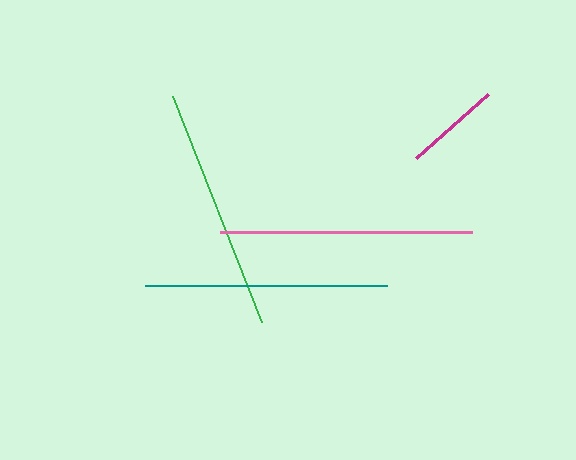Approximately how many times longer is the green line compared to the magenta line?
The green line is approximately 2.5 times the length of the magenta line.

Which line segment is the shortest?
The magenta line is the shortest at approximately 97 pixels.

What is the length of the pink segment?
The pink segment is approximately 251 pixels long.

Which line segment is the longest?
The pink line is the longest at approximately 251 pixels.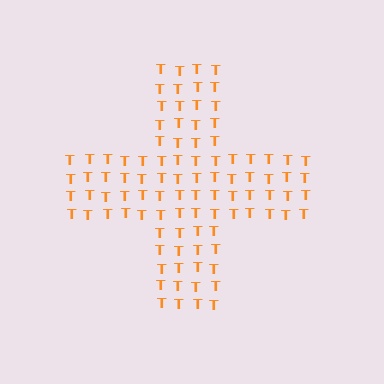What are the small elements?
The small elements are letter T's.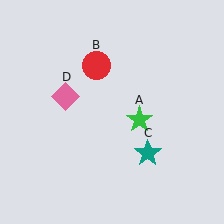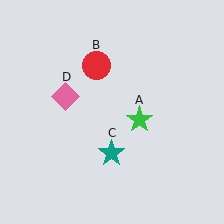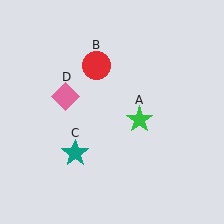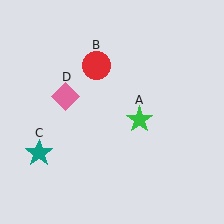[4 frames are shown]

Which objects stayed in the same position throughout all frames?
Green star (object A) and red circle (object B) and pink diamond (object D) remained stationary.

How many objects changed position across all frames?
1 object changed position: teal star (object C).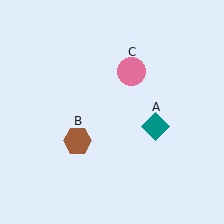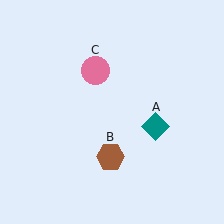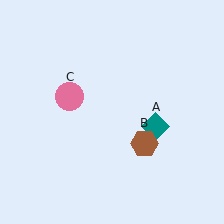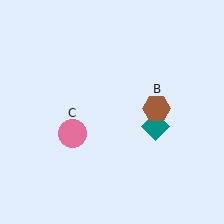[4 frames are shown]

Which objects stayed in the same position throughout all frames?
Teal diamond (object A) remained stationary.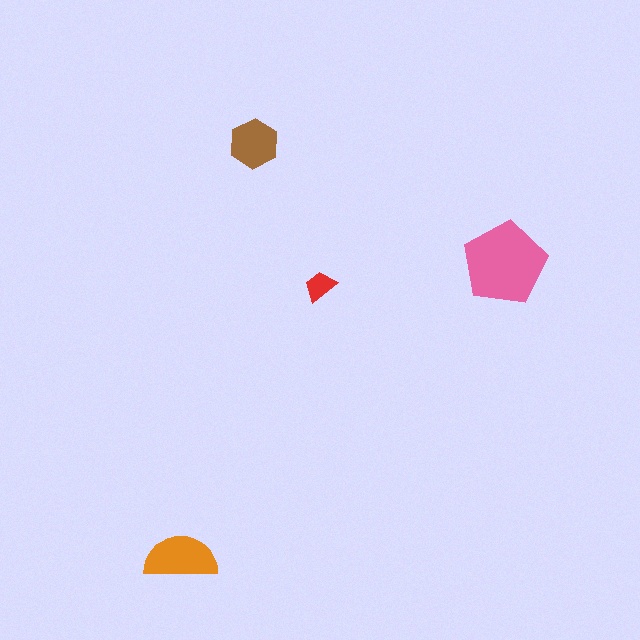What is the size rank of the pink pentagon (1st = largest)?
1st.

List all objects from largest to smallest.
The pink pentagon, the orange semicircle, the brown hexagon, the red trapezoid.